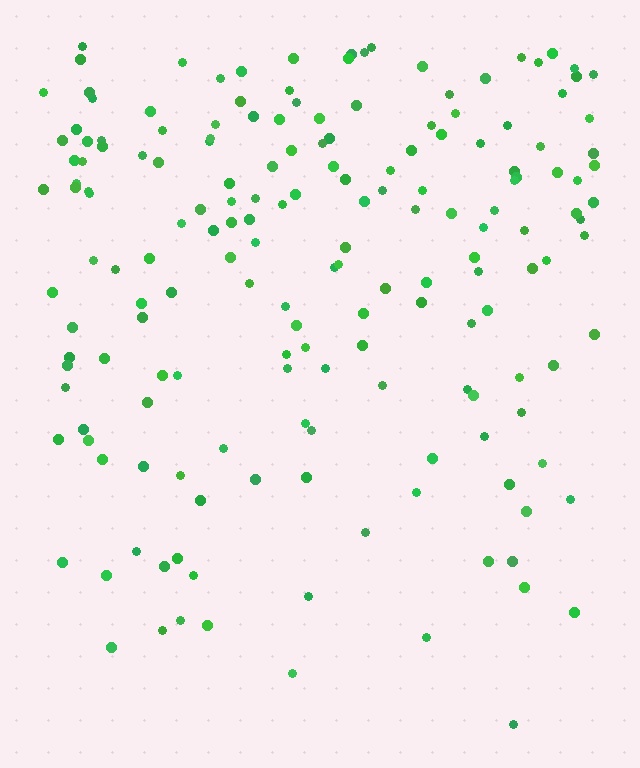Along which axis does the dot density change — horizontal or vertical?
Vertical.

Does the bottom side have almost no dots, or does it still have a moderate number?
Still a moderate number, just noticeably fewer than the top.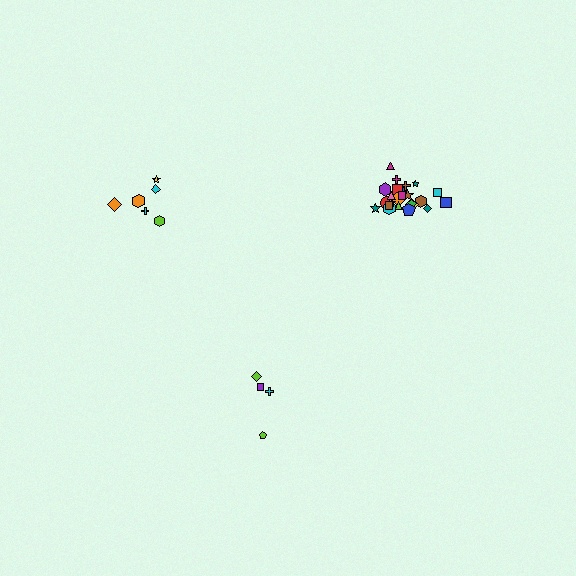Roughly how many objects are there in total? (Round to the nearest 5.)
Roughly 35 objects in total.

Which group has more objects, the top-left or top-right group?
The top-right group.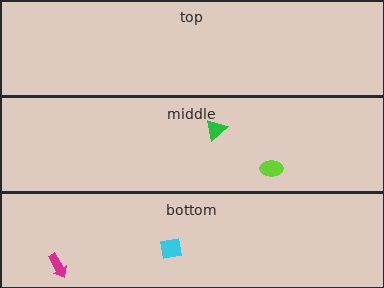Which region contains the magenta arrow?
The bottom region.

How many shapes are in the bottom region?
2.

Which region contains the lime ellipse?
The middle region.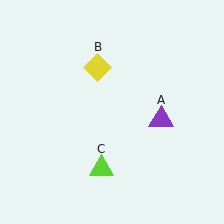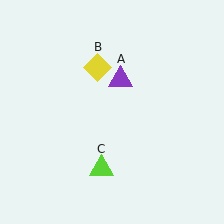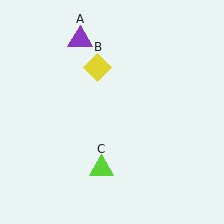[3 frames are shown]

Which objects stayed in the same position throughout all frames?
Yellow diamond (object B) and lime triangle (object C) remained stationary.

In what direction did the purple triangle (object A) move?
The purple triangle (object A) moved up and to the left.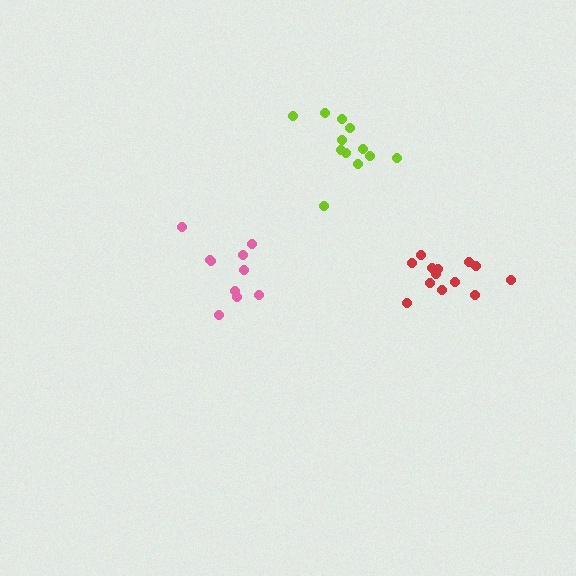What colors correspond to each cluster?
The clusters are colored: pink, red, lime.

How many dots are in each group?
Group 1: 10 dots, Group 2: 13 dots, Group 3: 12 dots (35 total).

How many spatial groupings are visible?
There are 3 spatial groupings.